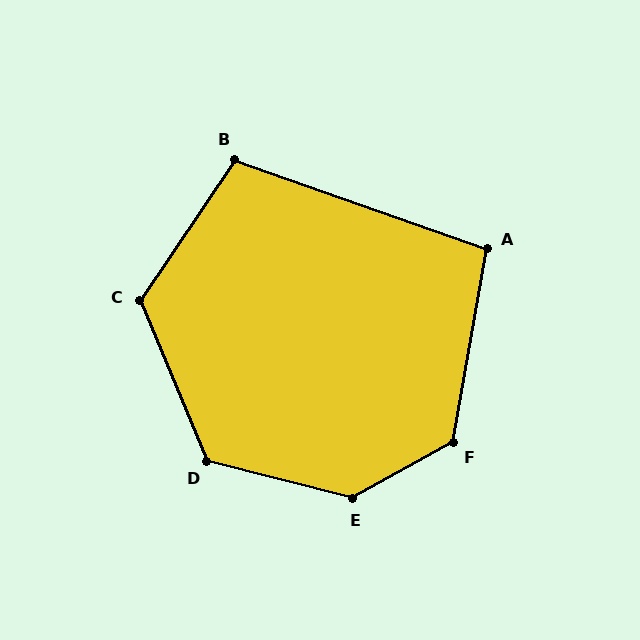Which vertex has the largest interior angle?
E, at approximately 137 degrees.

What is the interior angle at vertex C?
Approximately 123 degrees (obtuse).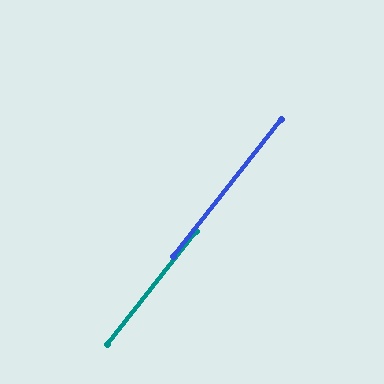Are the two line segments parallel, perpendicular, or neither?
Parallel — their directions differ by only 0.2°.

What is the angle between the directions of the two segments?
Approximately 0 degrees.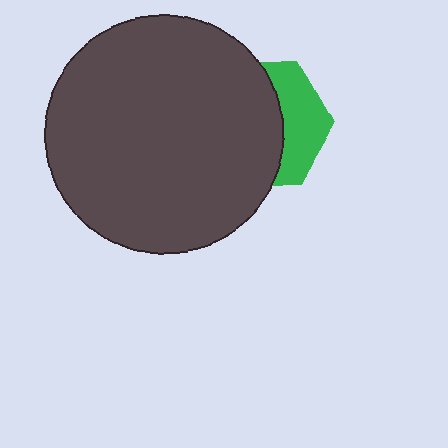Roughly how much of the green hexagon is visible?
A small part of it is visible (roughly 36%).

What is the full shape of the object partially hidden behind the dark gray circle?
The partially hidden object is a green hexagon.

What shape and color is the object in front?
The object in front is a dark gray circle.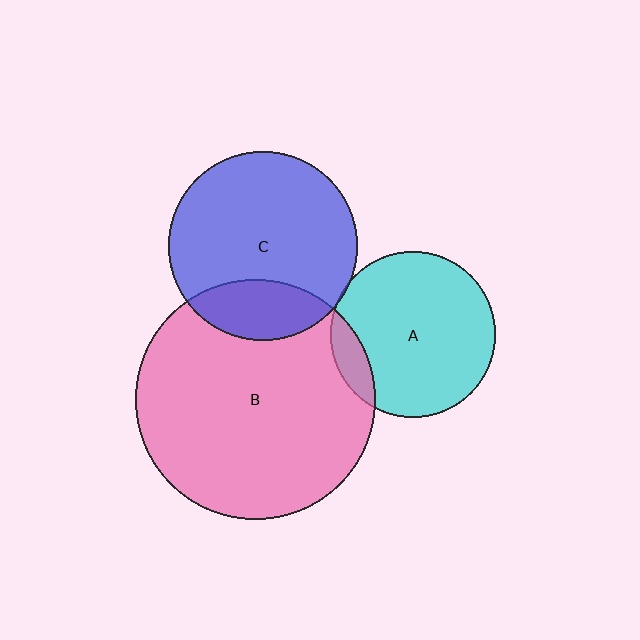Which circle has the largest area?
Circle B (pink).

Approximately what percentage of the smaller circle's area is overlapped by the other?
Approximately 5%.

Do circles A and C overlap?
Yes.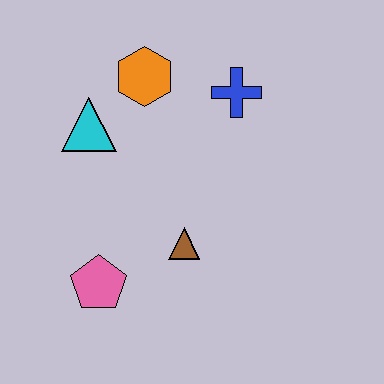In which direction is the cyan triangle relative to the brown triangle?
The cyan triangle is above the brown triangle.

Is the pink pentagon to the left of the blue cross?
Yes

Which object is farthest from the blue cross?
The pink pentagon is farthest from the blue cross.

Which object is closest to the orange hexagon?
The cyan triangle is closest to the orange hexagon.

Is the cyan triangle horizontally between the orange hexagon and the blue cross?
No